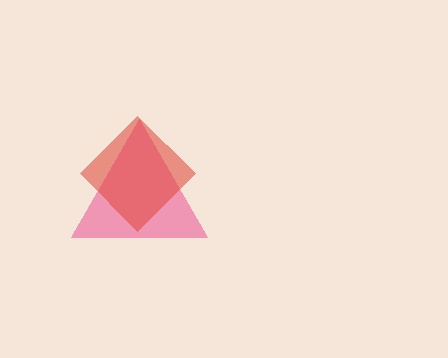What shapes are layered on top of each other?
The layered shapes are: a pink triangle, a red diamond.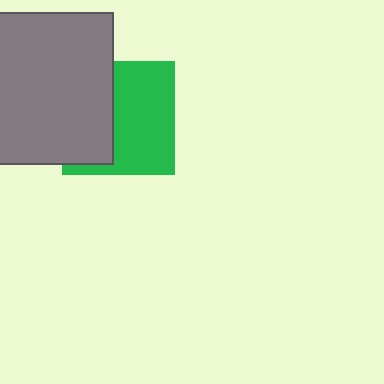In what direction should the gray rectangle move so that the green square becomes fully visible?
The gray rectangle should move left. That is the shortest direction to clear the overlap and leave the green square fully visible.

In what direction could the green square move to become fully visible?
The green square could move right. That would shift it out from behind the gray rectangle entirely.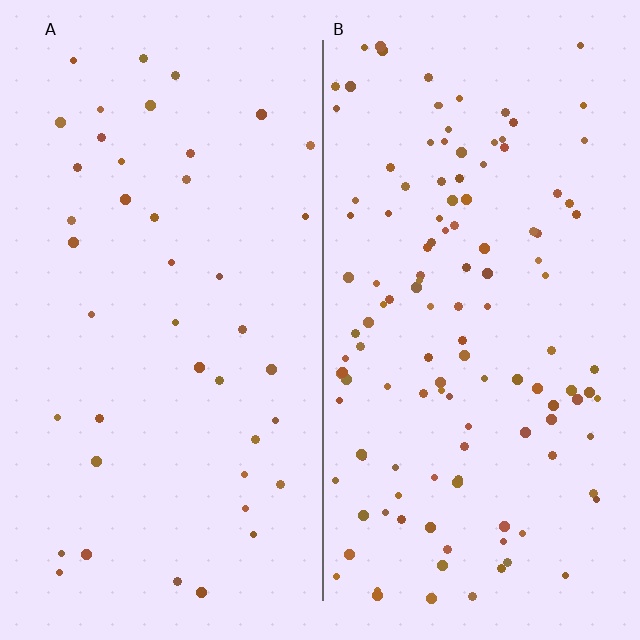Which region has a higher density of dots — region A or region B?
B (the right).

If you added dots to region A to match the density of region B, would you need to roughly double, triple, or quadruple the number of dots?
Approximately triple.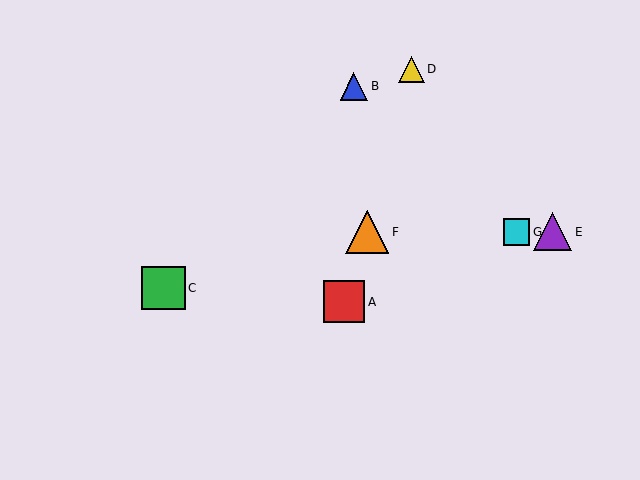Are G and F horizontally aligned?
Yes, both are at y≈232.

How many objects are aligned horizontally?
3 objects (E, F, G) are aligned horizontally.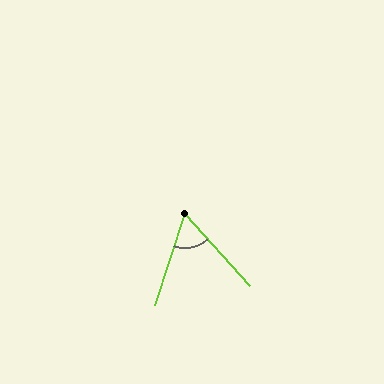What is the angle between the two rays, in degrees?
Approximately 61 degrees.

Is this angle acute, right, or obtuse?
It is acute.